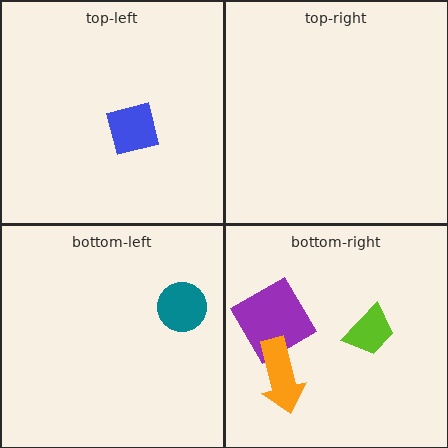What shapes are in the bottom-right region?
The lime trapezoid, the purple diamond, the orange arrow.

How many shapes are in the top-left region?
1.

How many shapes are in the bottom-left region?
1.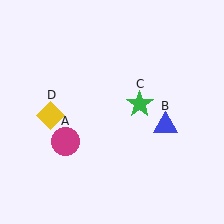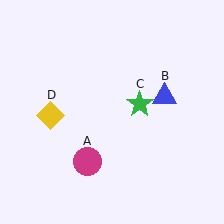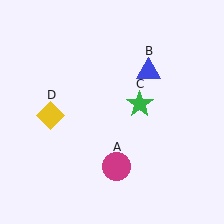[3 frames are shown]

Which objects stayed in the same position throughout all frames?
Green star (object C) and yellow diamond (object D) remained stationary.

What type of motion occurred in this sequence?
The magenta circle (object A), blue triangle (object B) rotated counterclockwise around the center of the scene.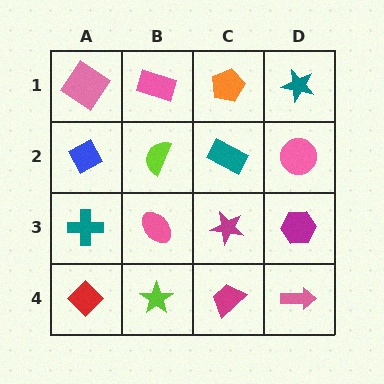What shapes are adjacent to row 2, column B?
A pink rectangle (row 1, column B), a pink ellipse (row 3, column B), a blue diamond (row 2, column A), a teal rectangle (row 2, column C).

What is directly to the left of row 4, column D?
A magenta trapezoid.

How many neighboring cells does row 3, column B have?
4.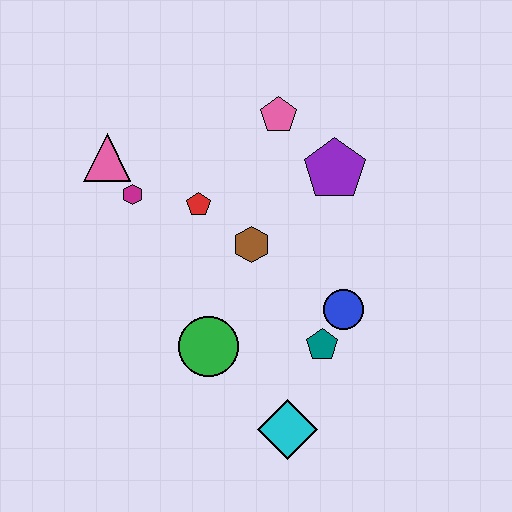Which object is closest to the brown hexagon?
The red pentagon is closest to the brown hexagon.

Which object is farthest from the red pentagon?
The cyan diamond is farthest from the red pentagon.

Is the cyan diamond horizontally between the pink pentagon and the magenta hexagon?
No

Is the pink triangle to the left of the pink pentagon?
Yes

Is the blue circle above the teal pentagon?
Yes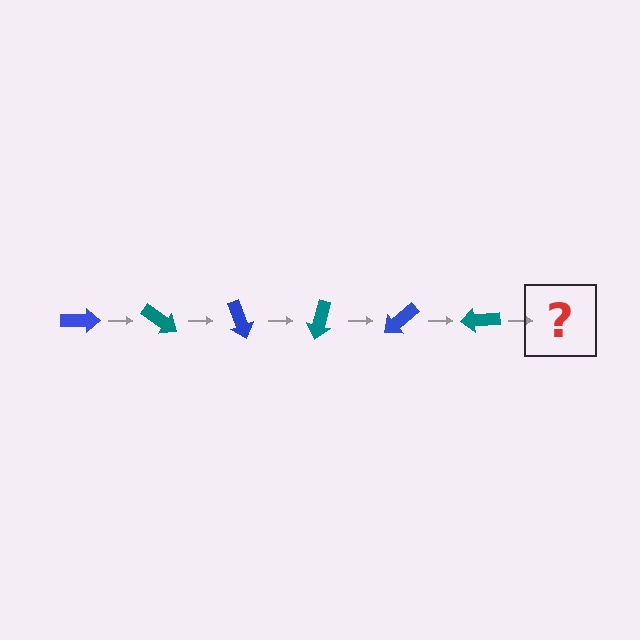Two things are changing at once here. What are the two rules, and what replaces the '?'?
The two rules are that it rotates 35 degrees each step and the color cycles through blue and teal. The '?' should be a blue arrow, rotated 210 degrees from the start.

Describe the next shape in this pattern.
It should be a blue arrow, rotated 210 degrees from the start.